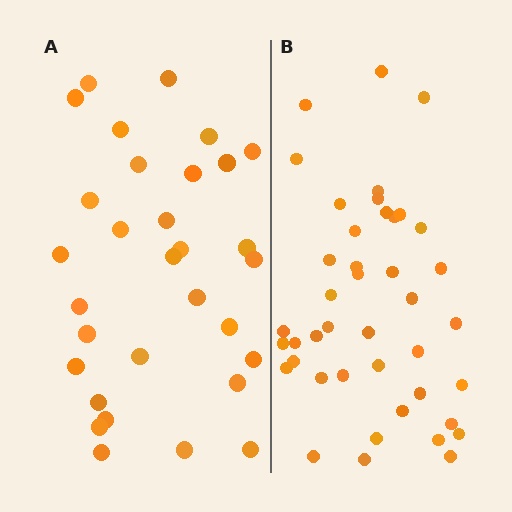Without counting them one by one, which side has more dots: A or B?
Region B (the right region) has more dots.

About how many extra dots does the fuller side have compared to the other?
Region B has roughly 12 or so more dots than region A.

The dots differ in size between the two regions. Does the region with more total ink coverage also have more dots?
No. Region A has more total ink coverage because its dots are larger, but region B actually contains more individual dots. Total area can be misleading — the number of items is what matters here.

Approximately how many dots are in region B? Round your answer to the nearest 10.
About 40 dots. (The exact count is 42, which rounds to 40.)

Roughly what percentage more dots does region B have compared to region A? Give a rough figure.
About 35% more.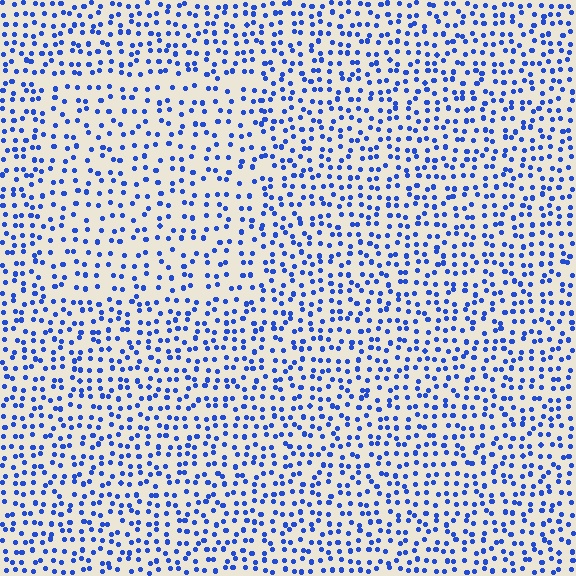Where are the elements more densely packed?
The elements are more densely packed outside the rectangle boundary.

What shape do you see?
I see a rectangle.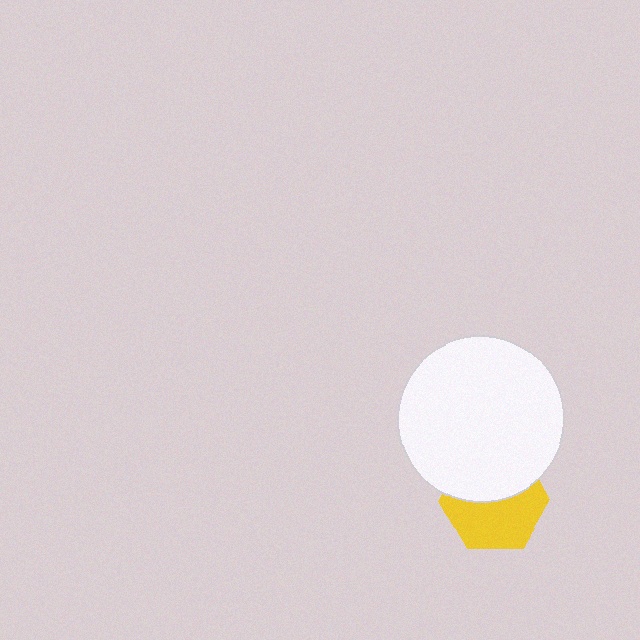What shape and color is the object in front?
The object in front is a white circle.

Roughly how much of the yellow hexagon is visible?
About half of it is visible (roughly 55%).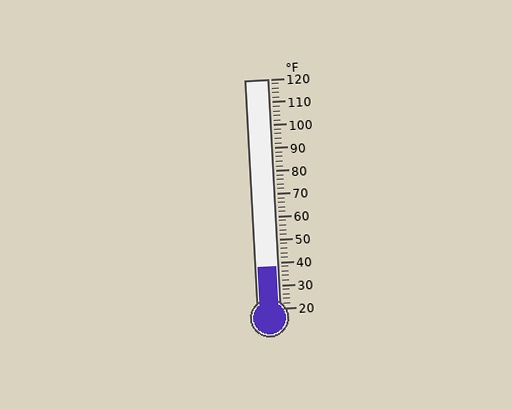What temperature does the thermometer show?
The thermometer shows approximately 38°F.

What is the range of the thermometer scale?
The thermometer scale ranges from 20°F to 120°F.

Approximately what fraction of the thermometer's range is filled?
The thermometer is filled to approximately 20% of its range.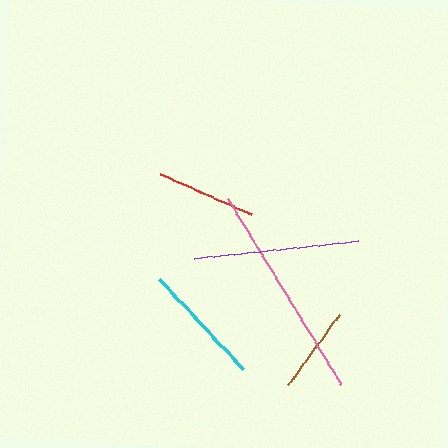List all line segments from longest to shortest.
From longest to shortest: pink, purple, cyan, red, brown.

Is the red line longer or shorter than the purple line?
The purple line is longer than the red line.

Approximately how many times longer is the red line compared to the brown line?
The red line is approximately 1.1 times the length of the brown line.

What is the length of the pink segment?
The pink segment is approximately 217 pixels long.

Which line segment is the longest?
The pink line is the longest at approximately 217 pixels.